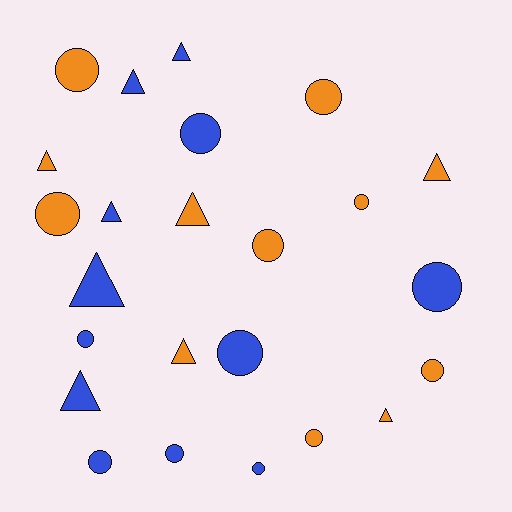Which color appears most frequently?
Orange, with 12 objects.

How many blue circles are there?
There are 7 blue circles.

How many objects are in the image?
There are 24 objects.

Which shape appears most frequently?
Circle, with 14 objects.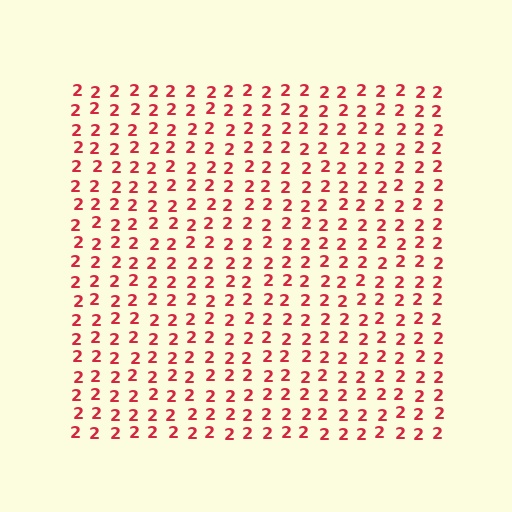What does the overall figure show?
The overall figure shows a square.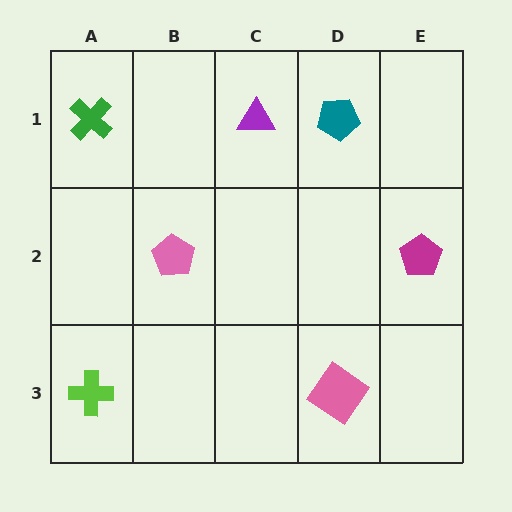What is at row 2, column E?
A magenta pentagon.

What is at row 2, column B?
A pink pentagon.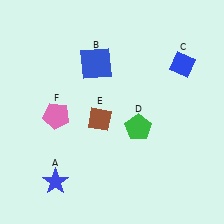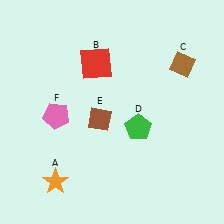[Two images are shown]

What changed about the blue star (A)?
In Image 1, A is blue. In Image 2, it changed to orange.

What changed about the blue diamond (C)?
In Image 1, C is blue. In Image 2, it changed to brown.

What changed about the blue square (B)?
In Image 1, B is blue. In Image 2, it changed to red.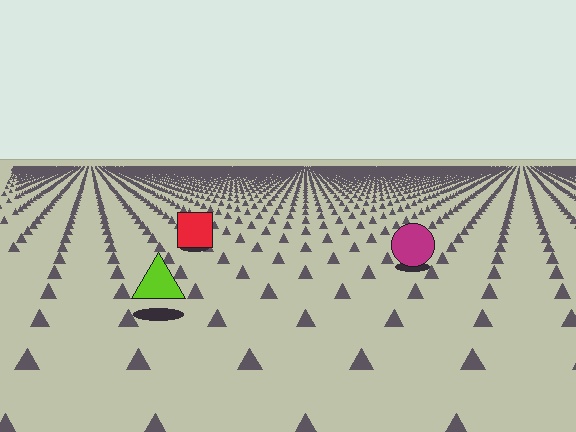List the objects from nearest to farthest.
From nearest to farthest: the lime triangle, the magenta circle, the red square.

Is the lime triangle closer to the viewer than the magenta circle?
Yes. The lime triangle is closer — you can tell from the texture gradient: the ground texture is coarser near it.